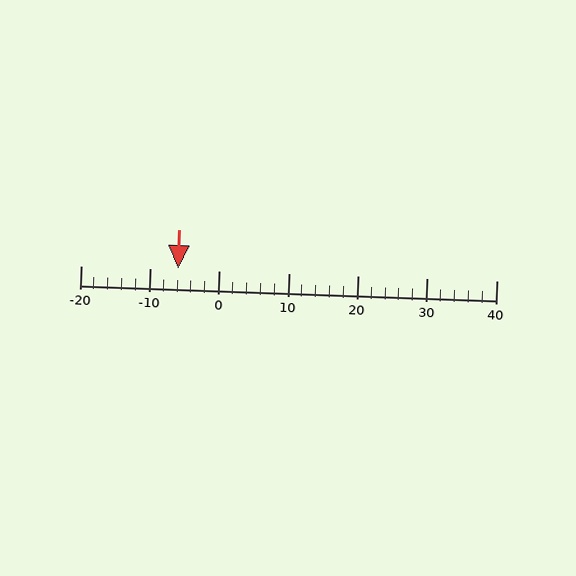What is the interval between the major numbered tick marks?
The major tick marks are spaced 10 units apart.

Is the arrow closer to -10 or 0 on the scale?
The arrow is closer to -10.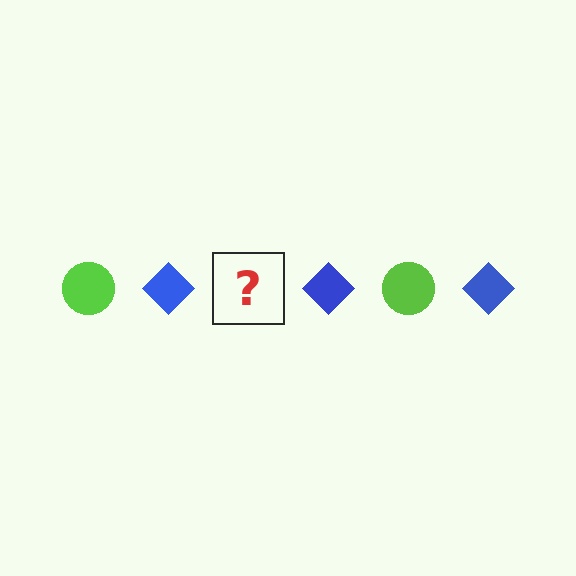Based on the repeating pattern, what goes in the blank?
The blank should be a lime circle.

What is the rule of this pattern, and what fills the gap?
The rule is that the pattern alternates between lime circle and blue diamond. The gap should be filled with a lime circle.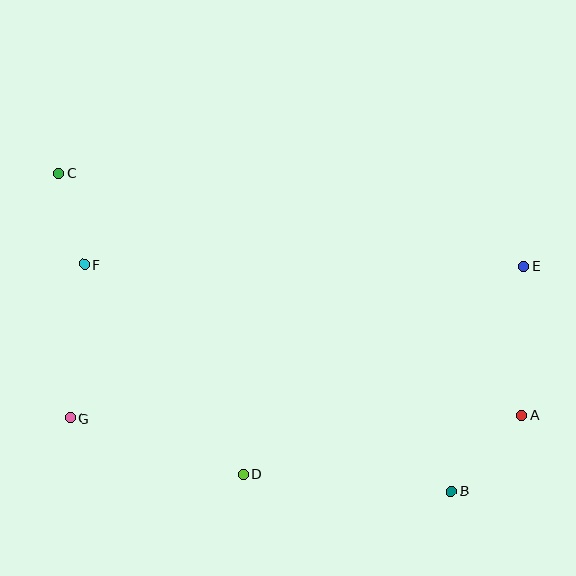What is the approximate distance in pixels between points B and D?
The distance between B and D is approximately 209 pixels.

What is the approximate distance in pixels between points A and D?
The distance between A and D is approximately 285 pixels.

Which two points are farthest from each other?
Points A and C are farthest from each other.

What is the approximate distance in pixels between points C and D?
The distance between C and D is approximately 352 pixels.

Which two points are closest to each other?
Points C and F are closest to each other.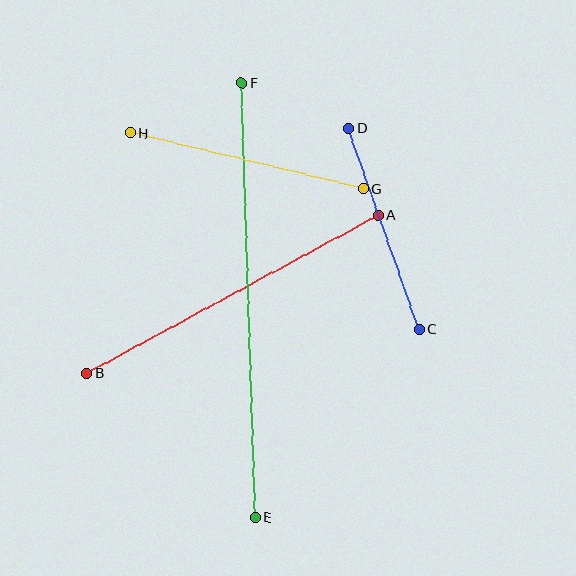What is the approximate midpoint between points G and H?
The midpoint is at approximately (247, 161) pixels.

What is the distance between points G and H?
The distance is approximately 240 pixels.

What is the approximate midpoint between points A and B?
The midpoint is at approximately (233, 294) pixels.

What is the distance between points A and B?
The distance is approximately 332 pixels.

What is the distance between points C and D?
The distance is approximately 213 pixels.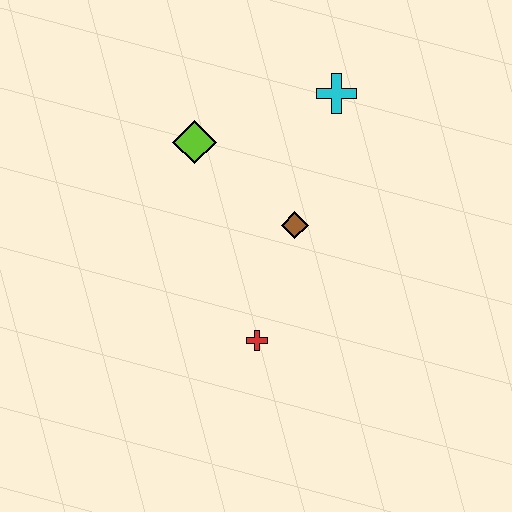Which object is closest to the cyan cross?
The brown diamond is closest to the cyan cross.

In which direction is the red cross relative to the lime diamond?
The red cross is below the lime diamond.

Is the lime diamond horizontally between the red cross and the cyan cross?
No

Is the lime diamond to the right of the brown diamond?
No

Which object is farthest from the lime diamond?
The red cross is farthest from the lime diamond.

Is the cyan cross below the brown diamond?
No